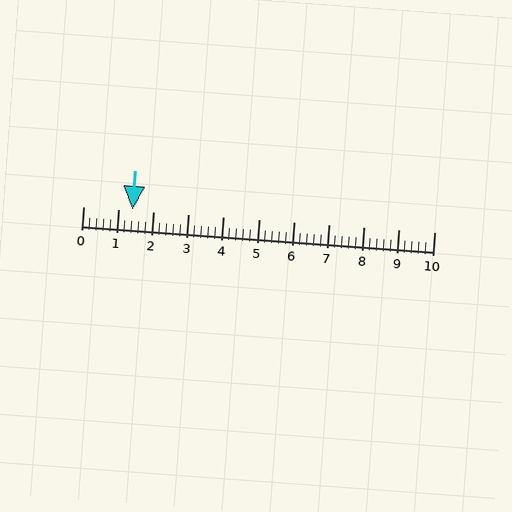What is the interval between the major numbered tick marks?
The major tick marks are spaced 1 units apart.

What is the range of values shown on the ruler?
The ruler shows values from 0 to 10.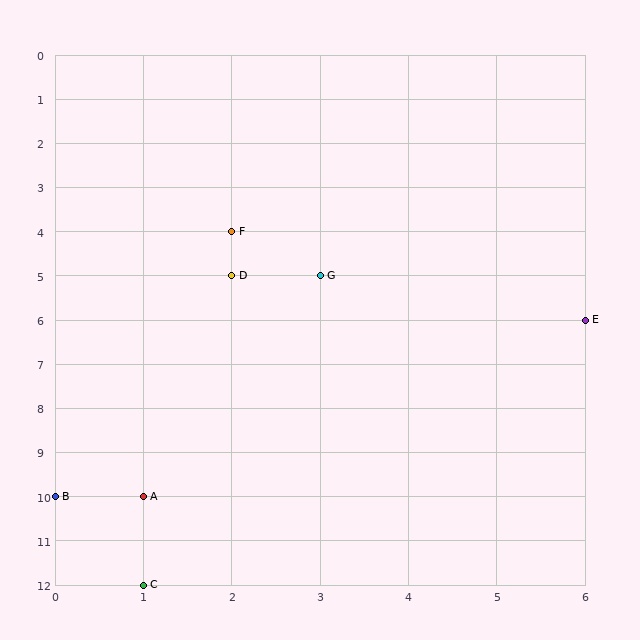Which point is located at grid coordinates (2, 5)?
Point D is at (2, 5).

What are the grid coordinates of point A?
Point A is at grid coordinates (1, 10).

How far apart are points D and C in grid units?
Points D and C are 1 column and 7 rows apart (about 7.1 grid units diagonally).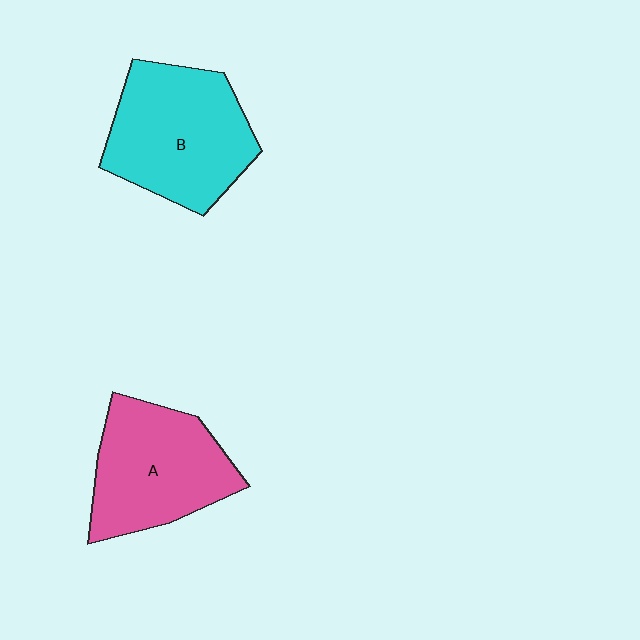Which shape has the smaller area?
Shape A (pink).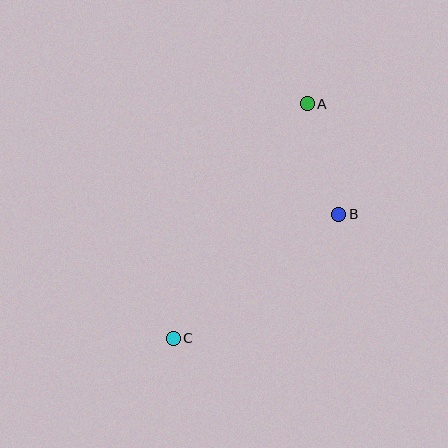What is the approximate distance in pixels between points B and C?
The distance between B and C is approximately 207 pixels.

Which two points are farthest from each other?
Points A and C are farthest from each other.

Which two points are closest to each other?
Points A and B are closest to each other.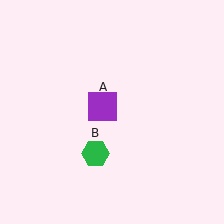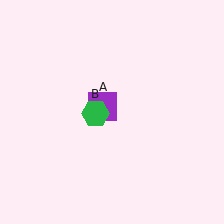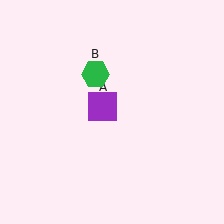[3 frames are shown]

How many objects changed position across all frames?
1 object changed position: green hexagon (object B).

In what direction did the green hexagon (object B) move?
The green hexagon (object B) moved up.